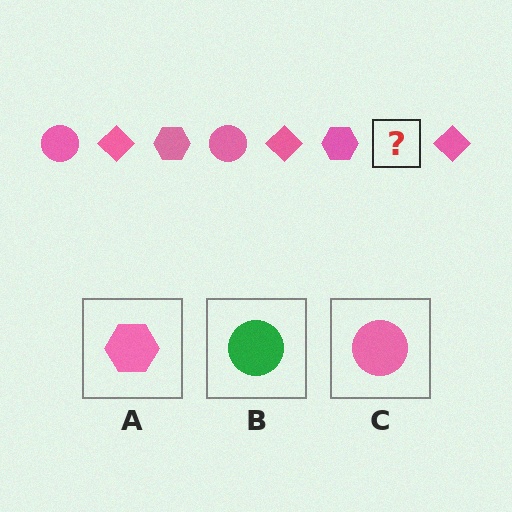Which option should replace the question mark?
Option C.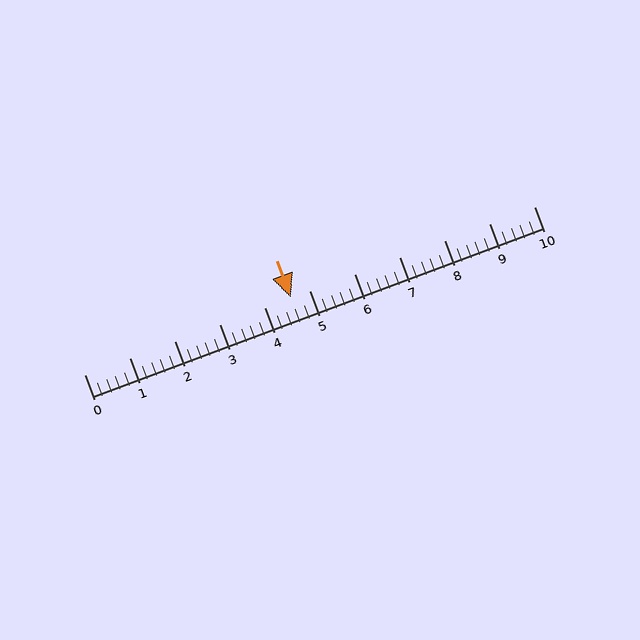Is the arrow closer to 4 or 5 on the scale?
The arrow is closer to 5.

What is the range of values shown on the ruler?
The ruler shows values from 0 to 10.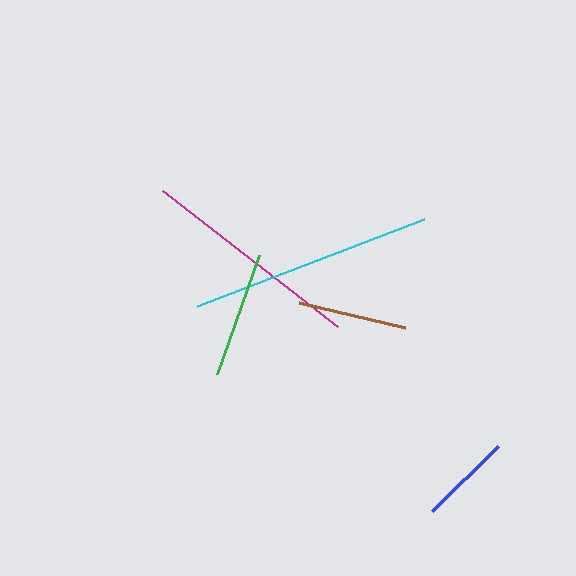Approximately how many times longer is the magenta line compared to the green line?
The magenta line is approximately 1.7 times the length of the green line.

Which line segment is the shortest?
The blue line is the shortest at approximately 92 pixels.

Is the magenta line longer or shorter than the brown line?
The magenta line is longer than the brown line.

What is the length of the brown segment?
The brown segment is approximately 108 pixels long.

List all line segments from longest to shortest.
From longest to shortest: cyan, magenta, green, brown, blue.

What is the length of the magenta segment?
The magenta segment is approximately 222 pixels long.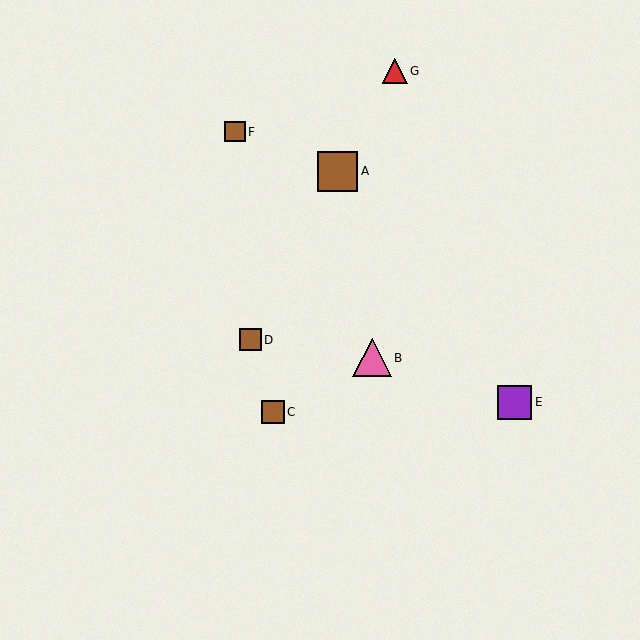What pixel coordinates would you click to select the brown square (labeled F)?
Click at (235, 132) to select the brown square F.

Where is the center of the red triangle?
The center of the red triangle is at (395, 71).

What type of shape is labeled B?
Shape B is a pink triangle.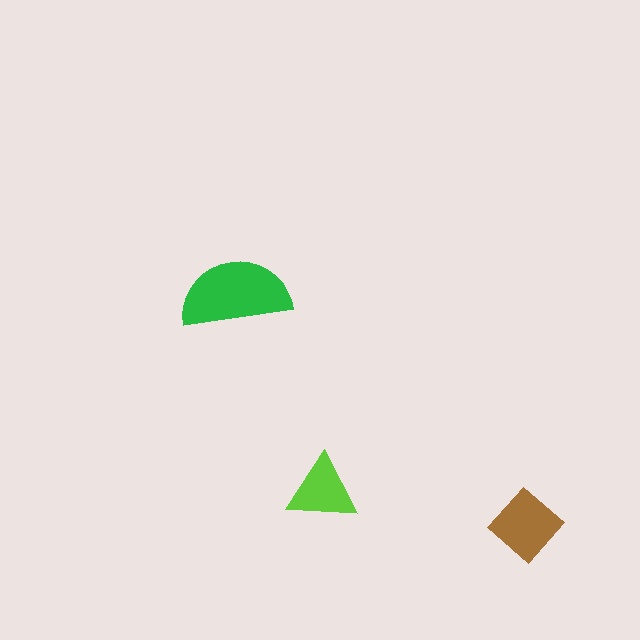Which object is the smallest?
The lime triangle.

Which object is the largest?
The green semicircle.